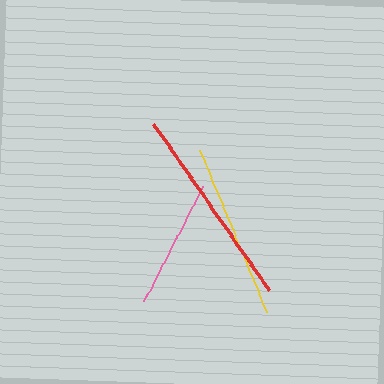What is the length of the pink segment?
The pink segment is approximately 130 pixels long.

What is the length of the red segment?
The red segment is approximately 202 pixels long.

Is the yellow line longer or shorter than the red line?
The red line is longer than the yellow line.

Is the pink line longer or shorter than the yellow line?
The yellow line is longer than the pink line.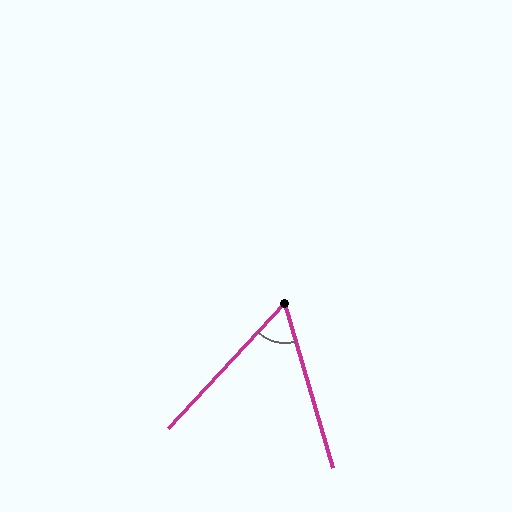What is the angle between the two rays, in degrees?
Approximately 59 degrees.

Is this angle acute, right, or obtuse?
It is acute.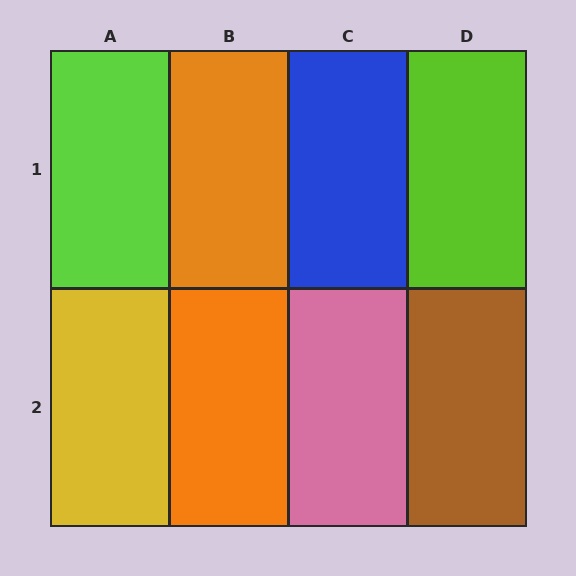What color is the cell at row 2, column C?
Pink.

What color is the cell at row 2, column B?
Orange.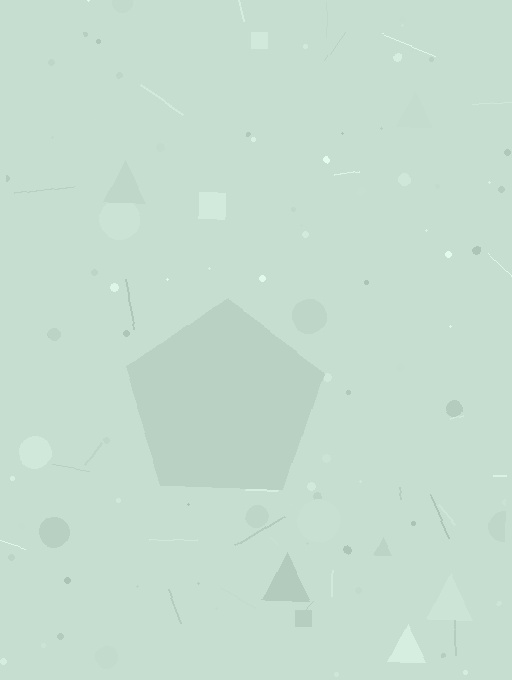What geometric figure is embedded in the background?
A pentagon is embedded in the background.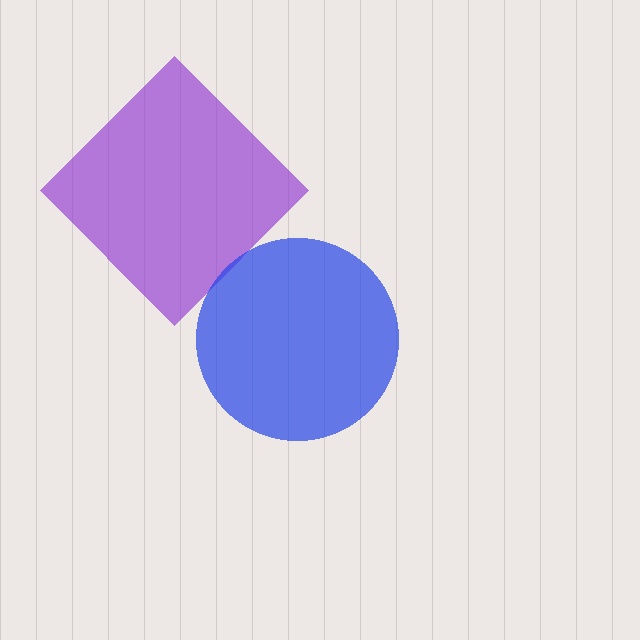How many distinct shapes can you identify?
There are 2 distinct shapes: a purple diamond, a blue circle.